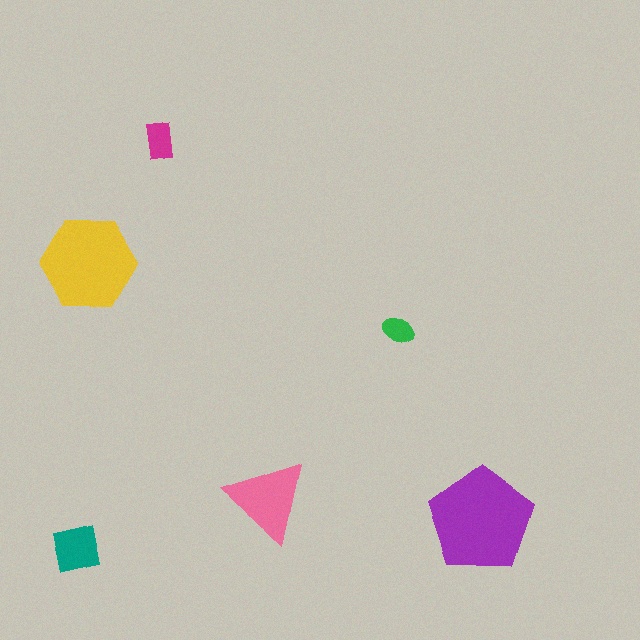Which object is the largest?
The purple pentagon.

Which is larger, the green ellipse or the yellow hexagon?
The yellow hexagon.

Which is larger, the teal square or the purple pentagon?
The purple pentagon.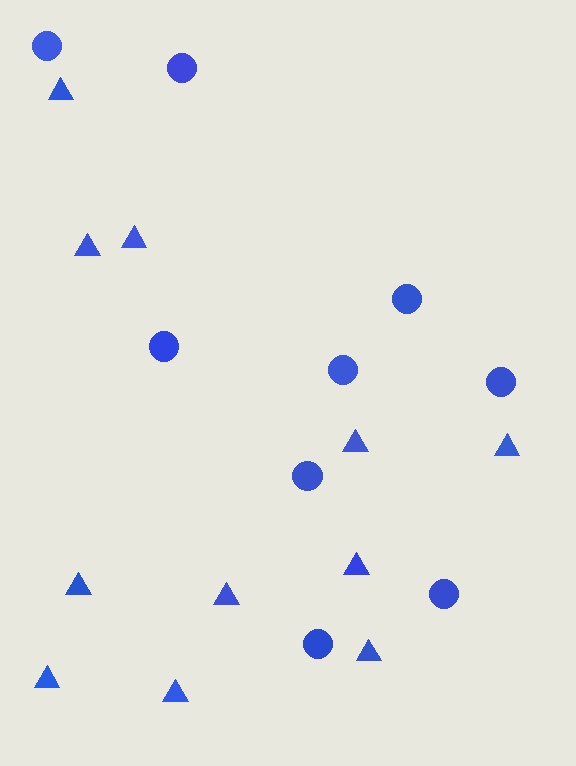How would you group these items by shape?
There are 2 groups: one group of circles (9) and one group of triangles (11).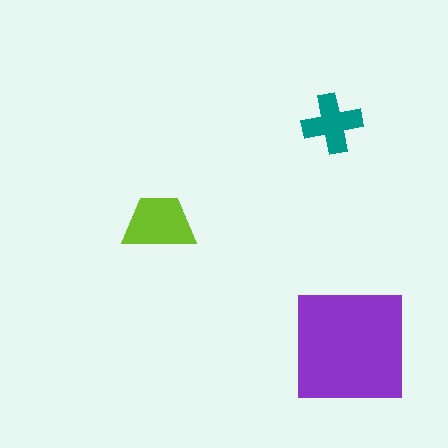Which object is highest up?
The teal cross is topmost.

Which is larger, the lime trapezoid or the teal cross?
The lime trapezoid.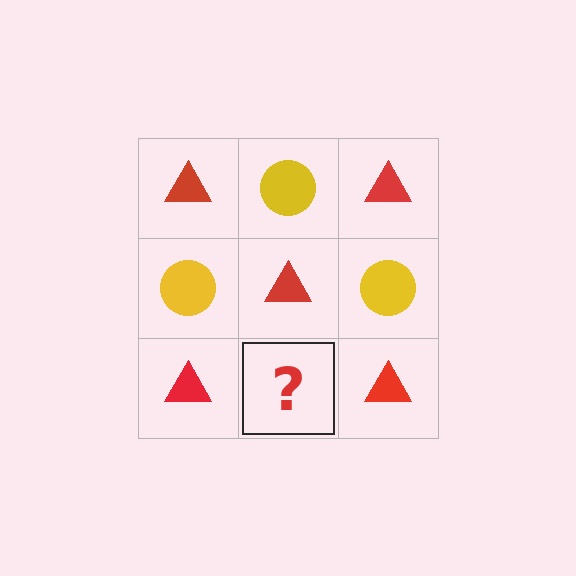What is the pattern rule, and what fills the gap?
The rule is that it alternates red triangle and yellow circle in a checkerboard pattern. The gap should be filled with a yellow circle.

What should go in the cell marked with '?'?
The missing cell should contain a yellow circle.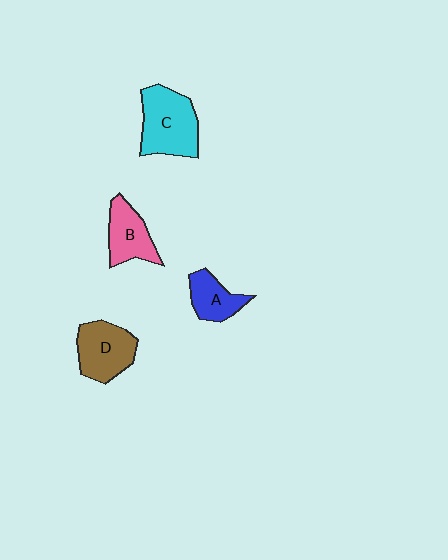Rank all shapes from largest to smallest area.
From largest to smallest: C (cyan), D (brown), B (pink), A (blue).